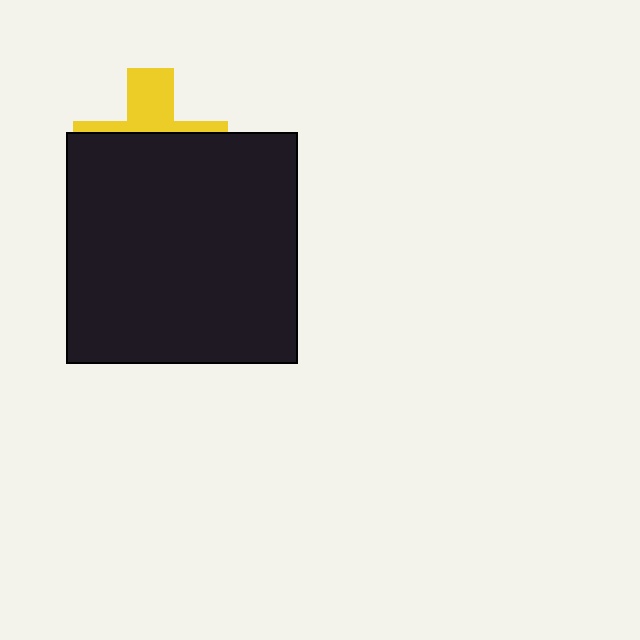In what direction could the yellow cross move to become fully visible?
The yellow cross could move up. That would shift it out from behind the black square entirely.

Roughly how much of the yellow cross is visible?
A small part of it is visible (roughly 33%).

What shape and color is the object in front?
The object in front is a black square.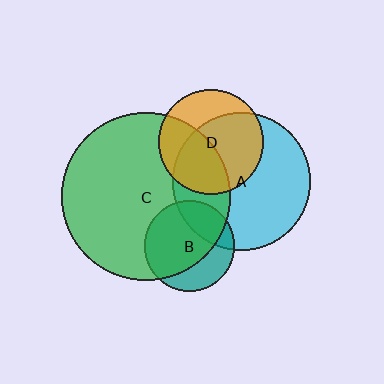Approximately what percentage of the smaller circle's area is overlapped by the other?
Approximately 30%.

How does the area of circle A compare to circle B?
Approximately 2.3 times.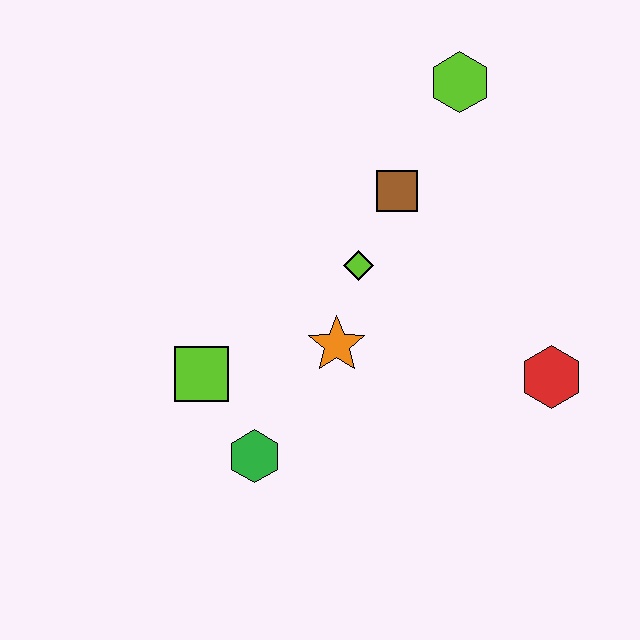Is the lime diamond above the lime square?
Yes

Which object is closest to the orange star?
The lime diamond is closest to the orange star.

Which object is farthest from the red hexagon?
The lime square is farthest from the red hexagon.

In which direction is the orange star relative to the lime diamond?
The orange star is below the lime diamond.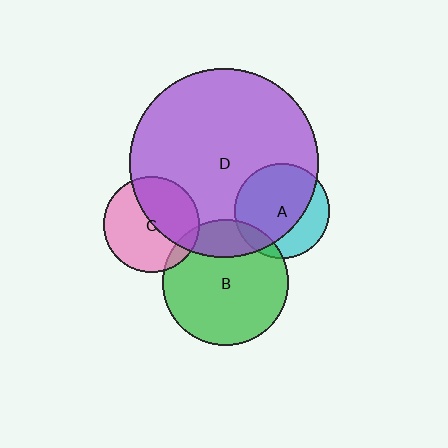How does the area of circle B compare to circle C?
Approximately 1.7 times.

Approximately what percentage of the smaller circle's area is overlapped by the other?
Approximately 70%.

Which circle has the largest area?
Circle D (purple).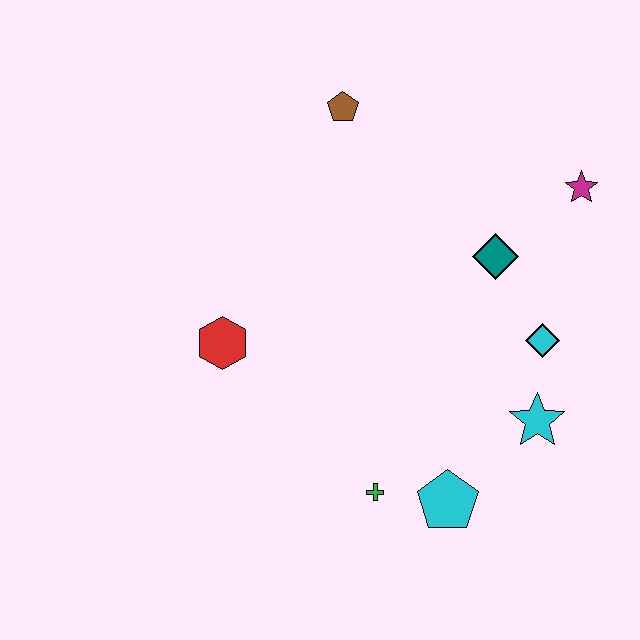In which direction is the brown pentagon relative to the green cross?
The brown pentagon is above the green cross.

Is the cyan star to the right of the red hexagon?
Yes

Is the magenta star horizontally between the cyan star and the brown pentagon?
No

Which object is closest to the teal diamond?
The cyan diamond is closest to the teal diamond.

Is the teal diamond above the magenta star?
No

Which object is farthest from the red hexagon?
The magenta star is farthest from the red hexagon.